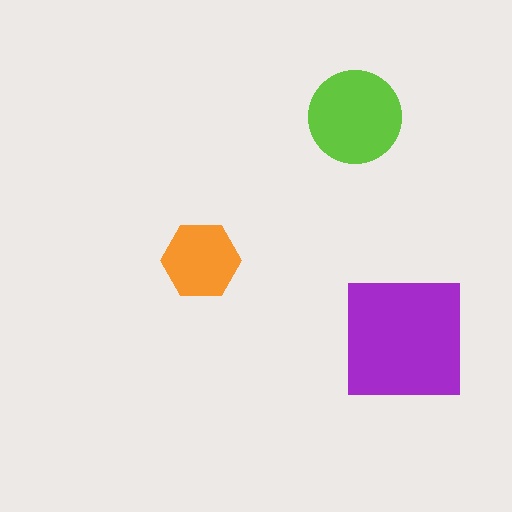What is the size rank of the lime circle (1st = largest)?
2nd.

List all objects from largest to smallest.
The purple square, the lime circle, the orange hexagon.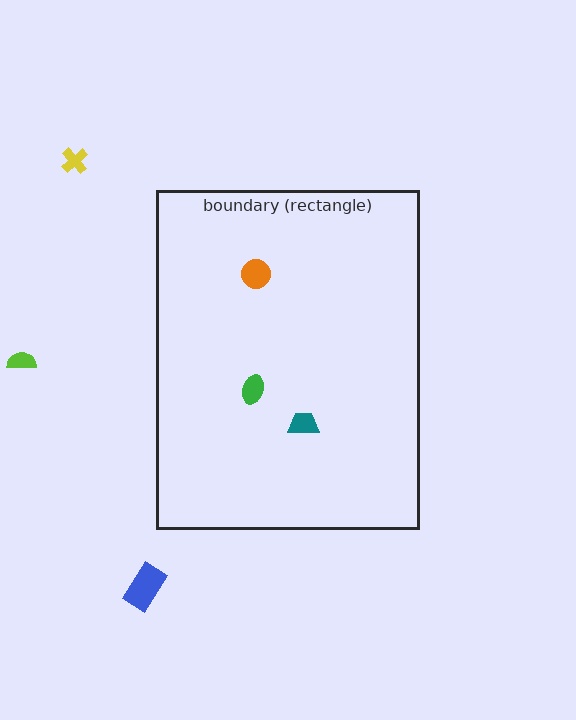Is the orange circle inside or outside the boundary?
Inside.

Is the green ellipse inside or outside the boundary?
Inside.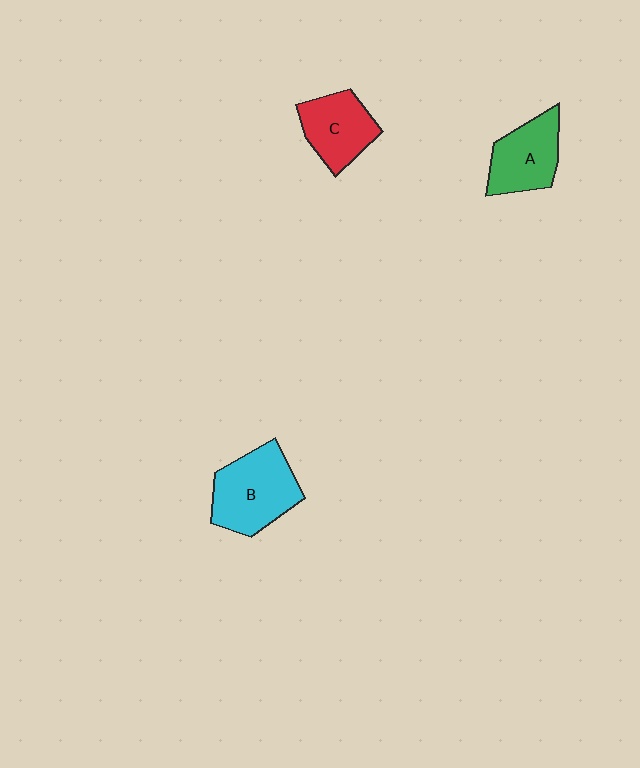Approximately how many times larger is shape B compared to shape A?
Approximately 1.3 times.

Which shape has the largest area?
Shape B (cyan).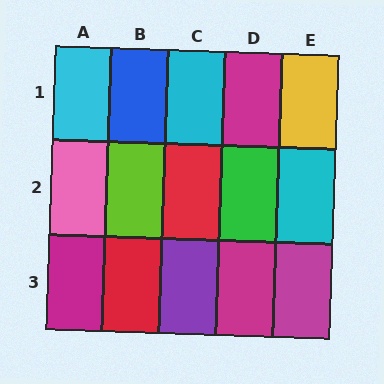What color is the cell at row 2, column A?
Pink.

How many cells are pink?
1 cell is pink.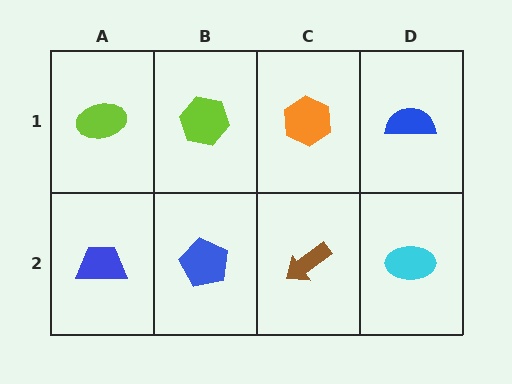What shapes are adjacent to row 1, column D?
A cyan ellipse (row 2, column D), an orange hexagon (row 1, column C).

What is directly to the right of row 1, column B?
An orange hexagon.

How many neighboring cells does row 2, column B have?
3.